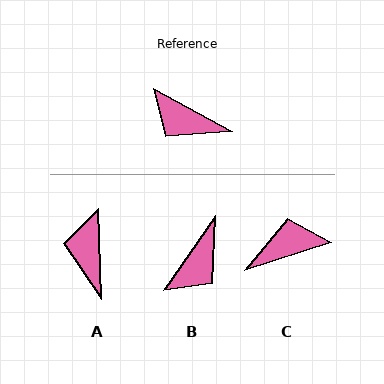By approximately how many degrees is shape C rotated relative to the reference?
Approximately 133 degrees clockwise.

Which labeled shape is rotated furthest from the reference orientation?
C, about 133 degrees away.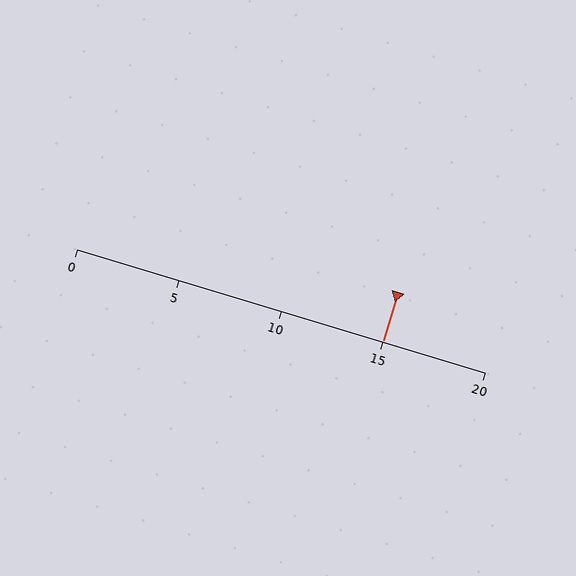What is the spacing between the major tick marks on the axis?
The major ticks are spaced 5 apart.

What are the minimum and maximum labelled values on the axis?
The axis runs from 0 to 20.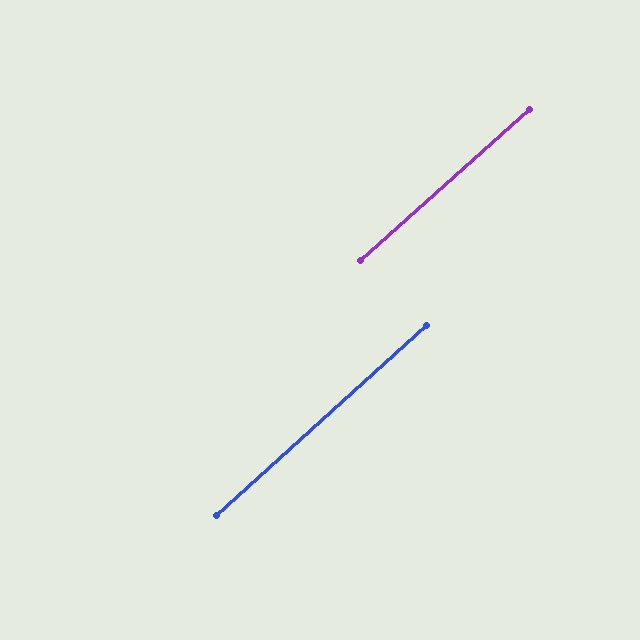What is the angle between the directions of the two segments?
Approximately 0 degrees.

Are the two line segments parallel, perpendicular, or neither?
Parallel — their directions differ by only 0.5°.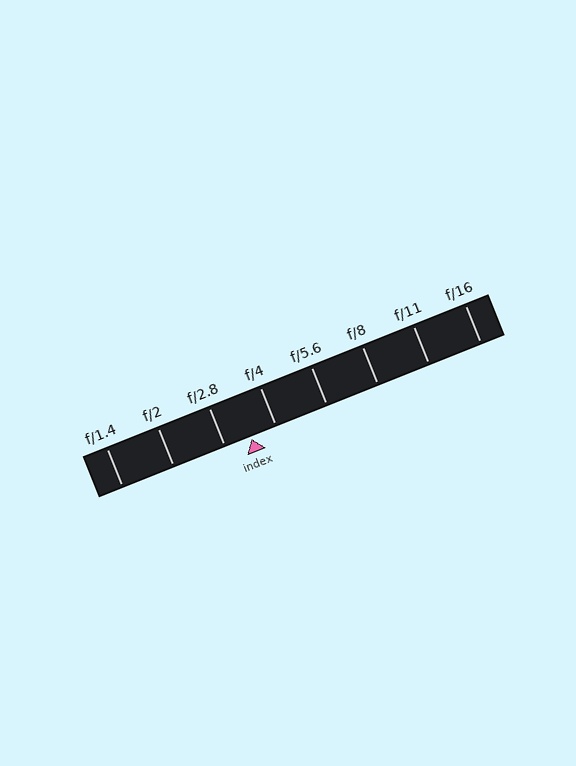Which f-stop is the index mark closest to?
The index mark is closest to f/4.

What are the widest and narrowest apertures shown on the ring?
The widest aperture shown is f/1.4 and the narrowest is f/16.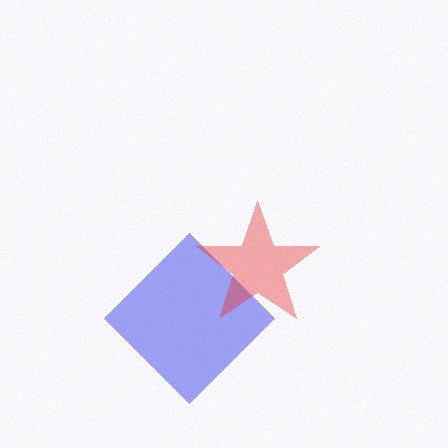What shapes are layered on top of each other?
The layered shapes are: a blue diamond, a red star.